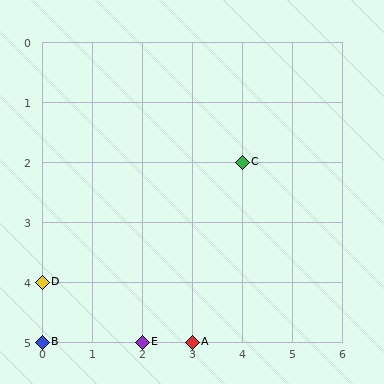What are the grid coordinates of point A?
Point A is at grid coordinates (3, 5).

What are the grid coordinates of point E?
Point E is at grid coordinates (2, 5).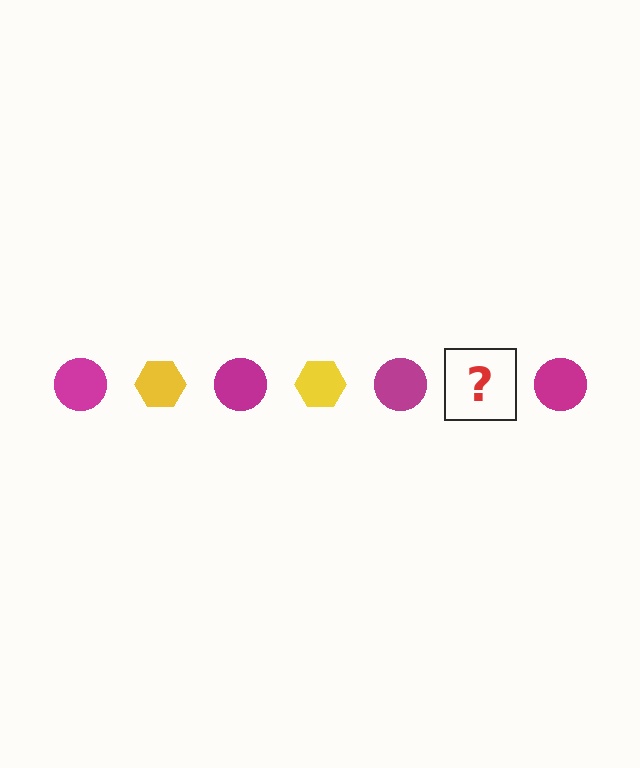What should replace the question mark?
The question mark should be replaced with a yellow hexagon.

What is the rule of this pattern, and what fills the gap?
The rule is that the pattern alternates between magenta circle and yellow hexagon. The gap should be filled with a yellow hexagon.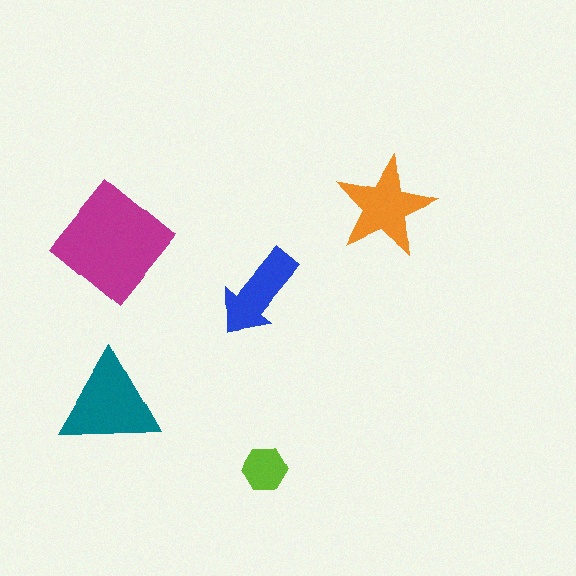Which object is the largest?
The magenta diamond.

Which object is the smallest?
The lime hexagon.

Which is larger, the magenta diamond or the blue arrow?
The magenta diamond.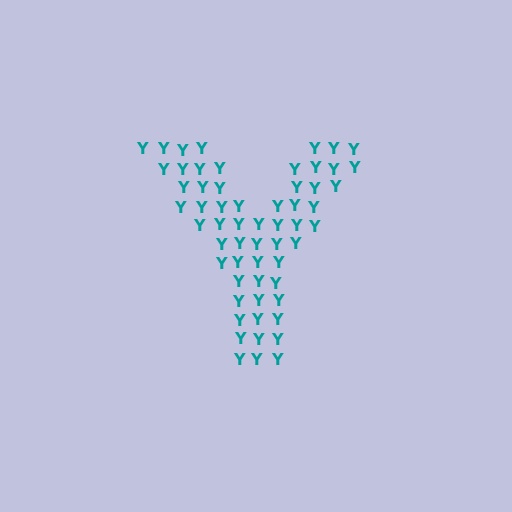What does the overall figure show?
The overall figure shows the letter Y.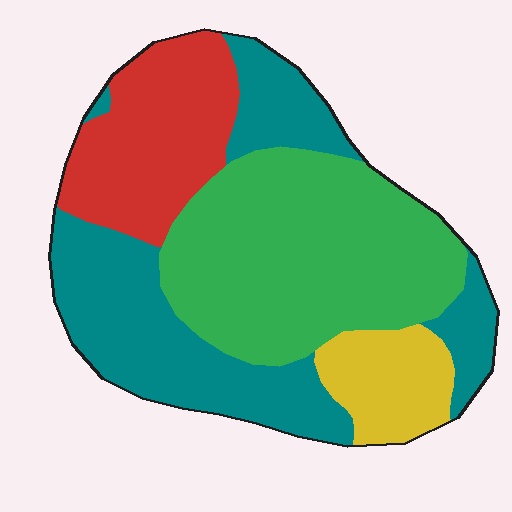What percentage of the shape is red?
Red takes up about one fifth (1/5) of the shape.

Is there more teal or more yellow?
Teal.